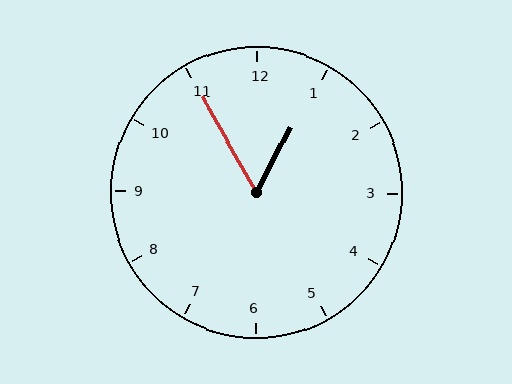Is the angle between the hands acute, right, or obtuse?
It is acute.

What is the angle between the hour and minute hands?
Approximately 58 degrees.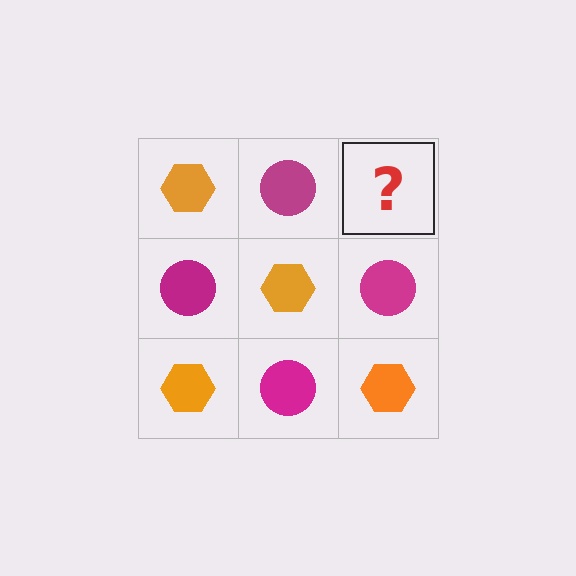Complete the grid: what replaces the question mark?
The question mark should be replaced with an orange hexagon.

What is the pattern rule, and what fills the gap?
The rule is that it alternates orange hexagon and magenta circle in a checkerboard pattern. The gap should be filled with an orange hexagon.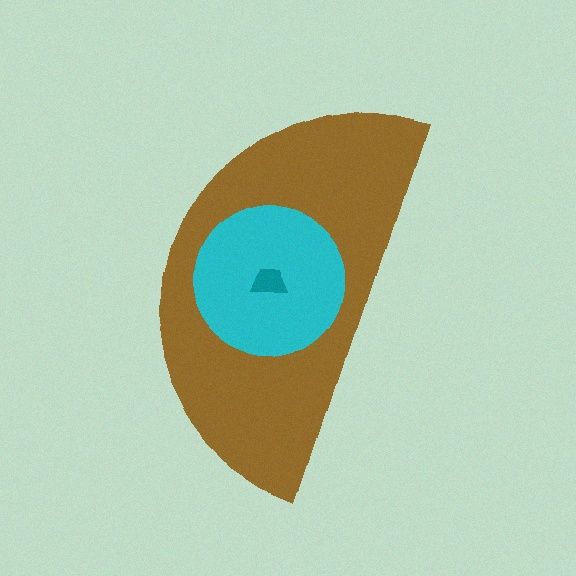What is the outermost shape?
The brown semicircle.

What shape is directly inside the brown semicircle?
The cyan circle.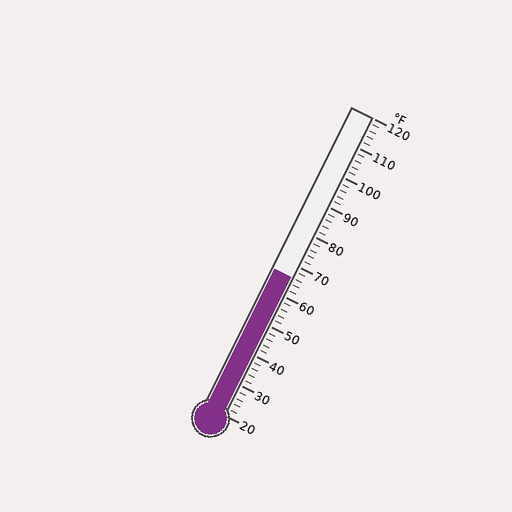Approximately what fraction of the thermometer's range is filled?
The thermometer is filled to approximately 45% of its range.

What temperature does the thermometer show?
The thermometer shows approximately 66°F.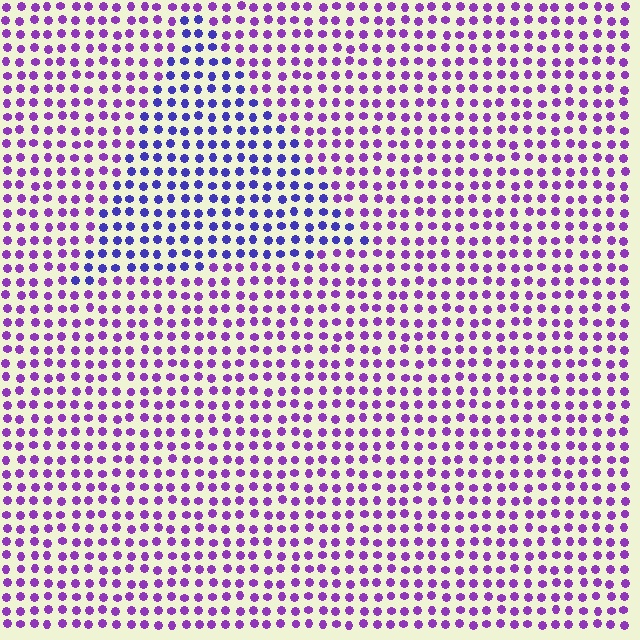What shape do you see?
I see a triangle.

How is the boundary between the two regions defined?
The boundary is defined purely by a slight shift in hue (about 37 degrees). Spacing, size, and orientation are identical on both sides.